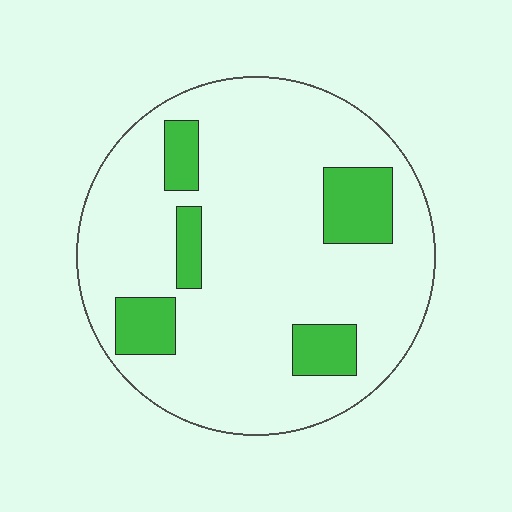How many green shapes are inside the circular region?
5.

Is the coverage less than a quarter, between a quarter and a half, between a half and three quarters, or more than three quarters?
Less than a quarter.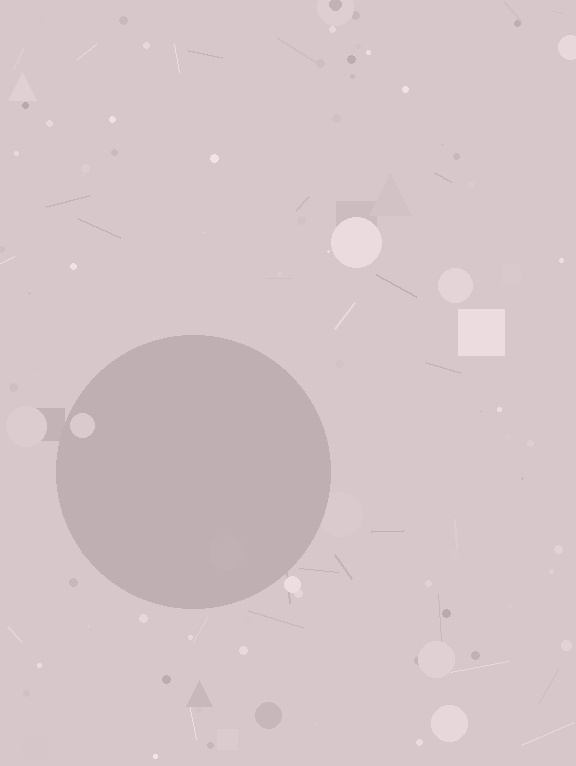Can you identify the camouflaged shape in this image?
The camouflaged shape is a circle.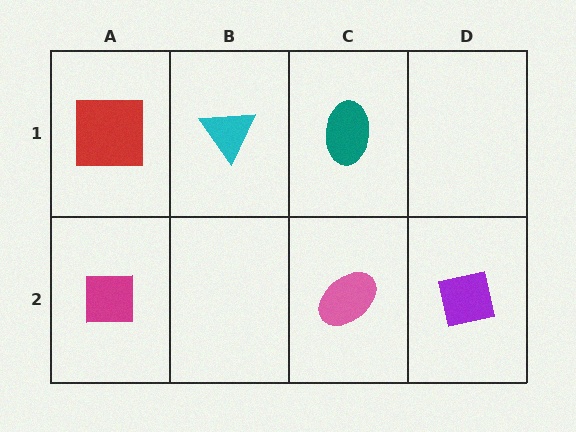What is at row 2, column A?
A magenta square.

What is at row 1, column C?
A teal ellipse.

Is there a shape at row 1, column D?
No, that cell is empty.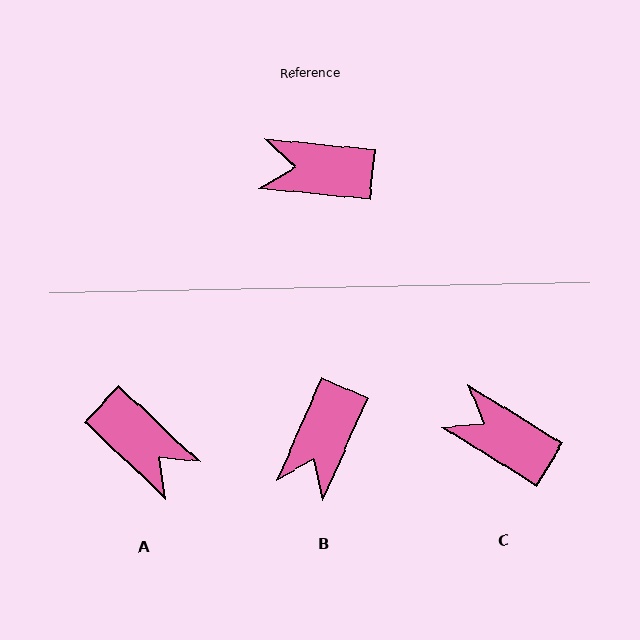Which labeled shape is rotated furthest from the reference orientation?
A, about 143 degrees away.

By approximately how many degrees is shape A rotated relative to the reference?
Approximately 143 degrees counter-clockwise.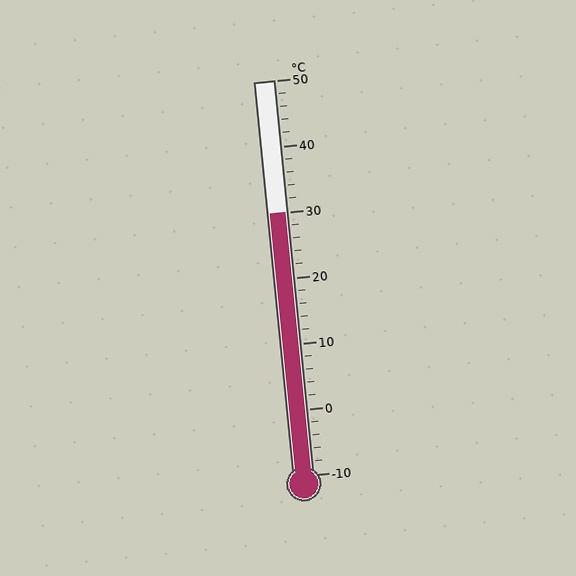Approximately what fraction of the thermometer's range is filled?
The thermometer is filled to approximately 65% of its range.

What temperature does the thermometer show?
The thermometer shows approximately 30°C.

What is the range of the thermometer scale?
The thermometer scale ranges from -10°C to 50°C.